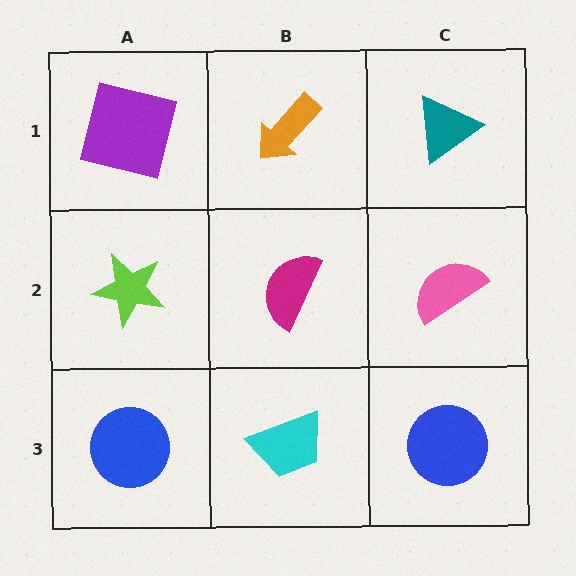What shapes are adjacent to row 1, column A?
A lime star (row 2, column A), an orange arrow (row 1, column B).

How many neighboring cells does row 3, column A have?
2.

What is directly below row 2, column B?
A cyan trapezoid.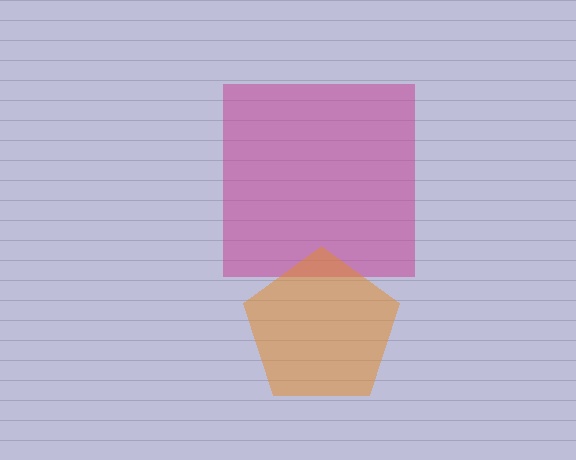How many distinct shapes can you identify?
There are 2 distinct shapes: a magenta square, an orange pentagon.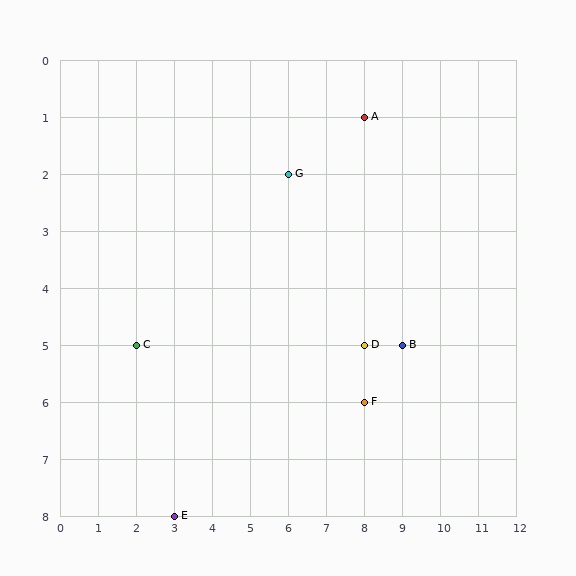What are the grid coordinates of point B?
Point B is at grid coordinates (9, 5).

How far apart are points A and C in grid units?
Points A and C are 6 columns and 4 rows apart (about 7.2 grid units diagonally).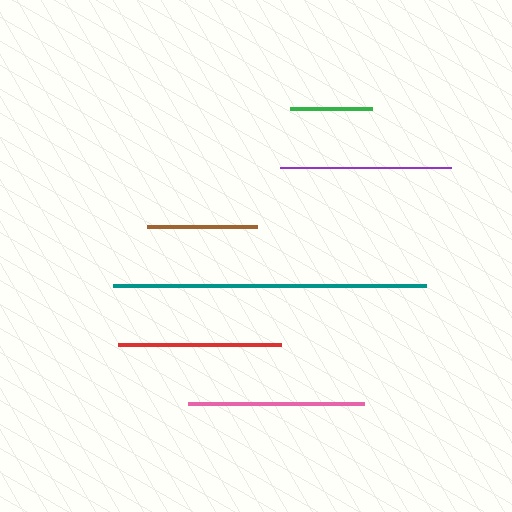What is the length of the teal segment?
The teal segment is approximately 314 pixels long.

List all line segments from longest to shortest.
From longest to shortest: teal, pink, purple, red, brown, green.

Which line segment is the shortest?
The green line is the shortest at approximately 82 pixels.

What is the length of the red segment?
The red segment is approximately 163 pixels long.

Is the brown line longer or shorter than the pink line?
The pink line is longer than the brown line.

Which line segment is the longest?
The teal line is the longest at approximately 314 pixels.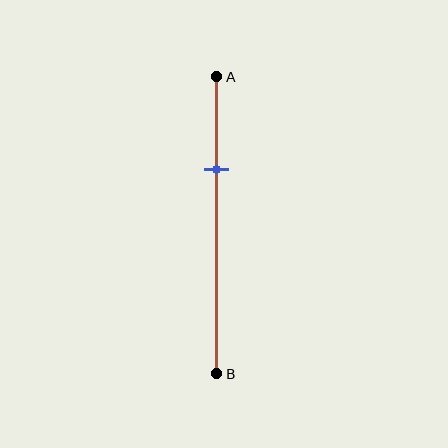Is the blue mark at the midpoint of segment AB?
No, the mark is at about 30% from A, not at the 50% midpoint.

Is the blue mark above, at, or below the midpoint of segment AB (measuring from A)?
The blue mark is above the midpoint of segment AB.